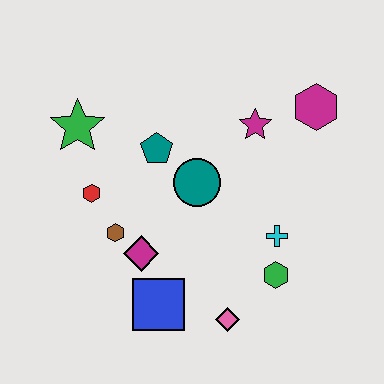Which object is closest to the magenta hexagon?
The magenta star is closest to the magenta hexagon.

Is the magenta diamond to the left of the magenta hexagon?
Yes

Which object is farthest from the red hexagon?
The magenta hexagon is farthest from the red hexagon.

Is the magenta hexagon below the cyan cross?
No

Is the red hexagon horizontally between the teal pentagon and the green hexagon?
No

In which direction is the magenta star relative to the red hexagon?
The magenta star is to the right of the red hexagon.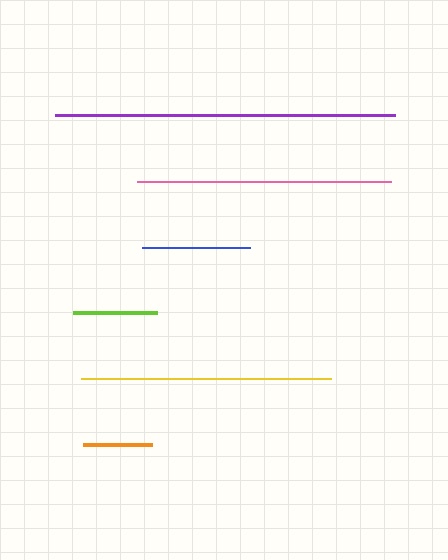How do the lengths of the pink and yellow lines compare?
The pink and yellow lines are approximately the same length.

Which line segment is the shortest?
The orange line is the shortest at approximately 69 pixels.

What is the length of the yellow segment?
The yellow segment is approximately 250 pixels long.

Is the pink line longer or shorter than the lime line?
The pink line is longer than the lime line.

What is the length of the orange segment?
The orange segment is approximately 69 pixels long.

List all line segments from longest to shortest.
From longest to shortest: purple, pink, yellow, blue, lime, orange.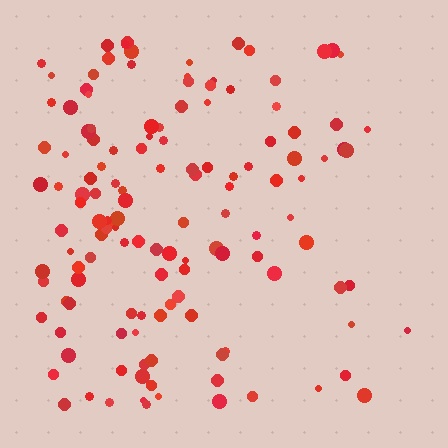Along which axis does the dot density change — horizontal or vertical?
Horizontal.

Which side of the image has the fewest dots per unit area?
The right.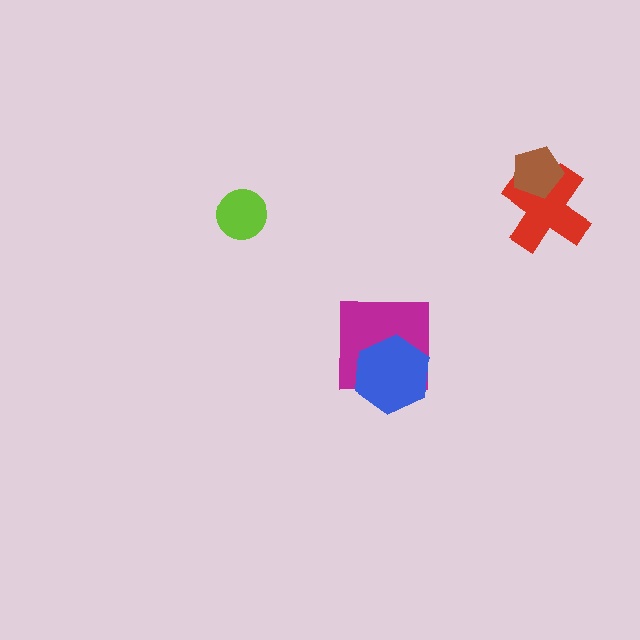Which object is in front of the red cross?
The brown pentagon is in front of the red cross.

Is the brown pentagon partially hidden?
No, no other shape covers it.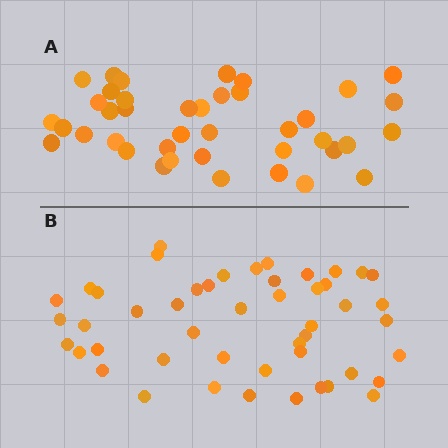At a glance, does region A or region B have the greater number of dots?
Region B (the bottom region) has more dots.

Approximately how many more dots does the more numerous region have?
Region B has roughly 8 or so more dots than region A.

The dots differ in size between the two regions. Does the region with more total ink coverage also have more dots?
No. Region A has more total ink coverage because its dots are larger, but region B actually contains more individual dots. Total area can be misleading — the number of items is what matters here.